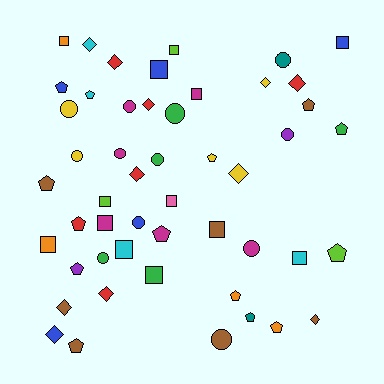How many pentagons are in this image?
There are 14 pentagons.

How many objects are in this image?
There are 50 objects.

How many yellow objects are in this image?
There are 5 yellow objects.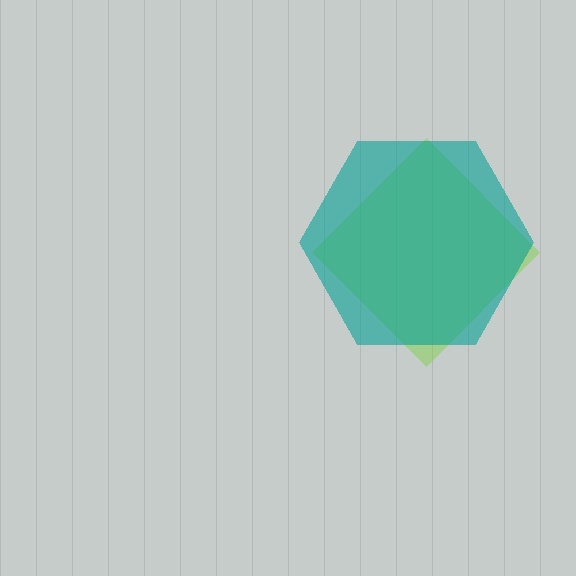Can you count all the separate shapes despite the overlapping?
Yes, there are 2 separate shapes.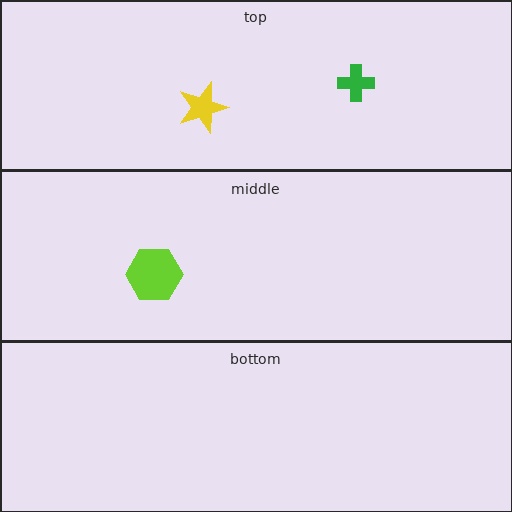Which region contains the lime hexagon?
The middle region.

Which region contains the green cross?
The top region.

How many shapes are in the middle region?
1.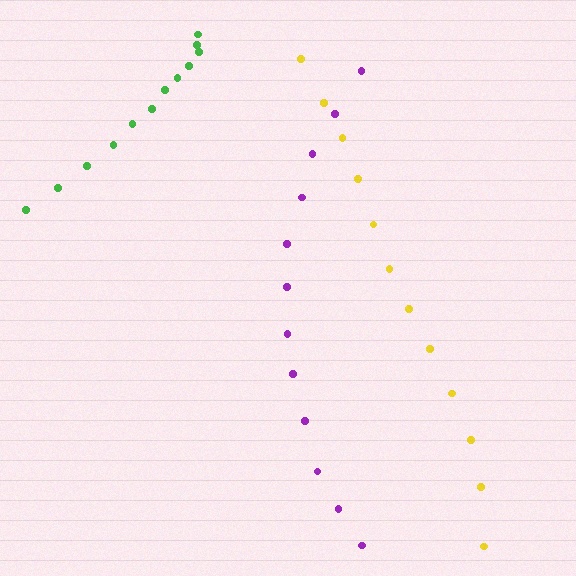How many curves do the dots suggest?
There are 3 distinct paths.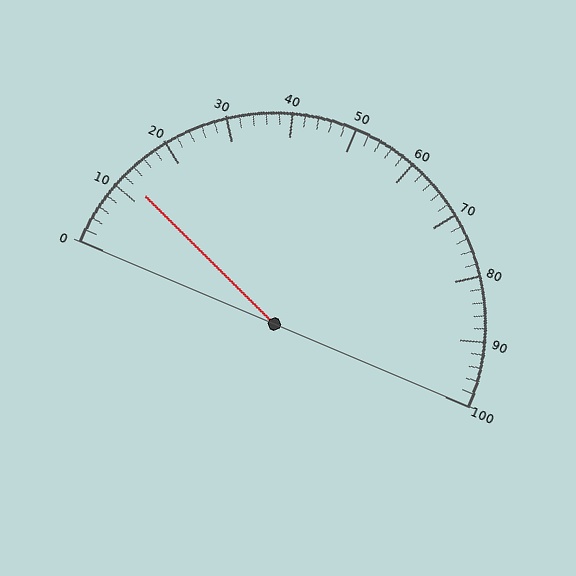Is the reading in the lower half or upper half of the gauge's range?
The reading is in the lower half of the range (0 to 100).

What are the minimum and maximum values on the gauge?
The gauge ranges from 0 to 100.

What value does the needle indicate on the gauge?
The needle indicates approximately 12.